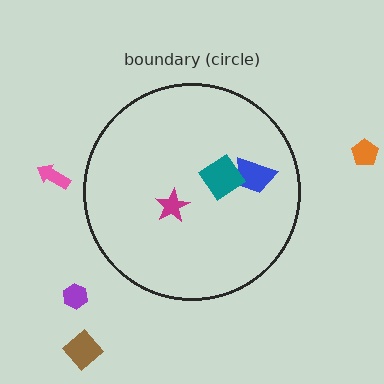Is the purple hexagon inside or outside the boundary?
Outside.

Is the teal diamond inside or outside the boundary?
Inside.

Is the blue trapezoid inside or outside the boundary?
Inside.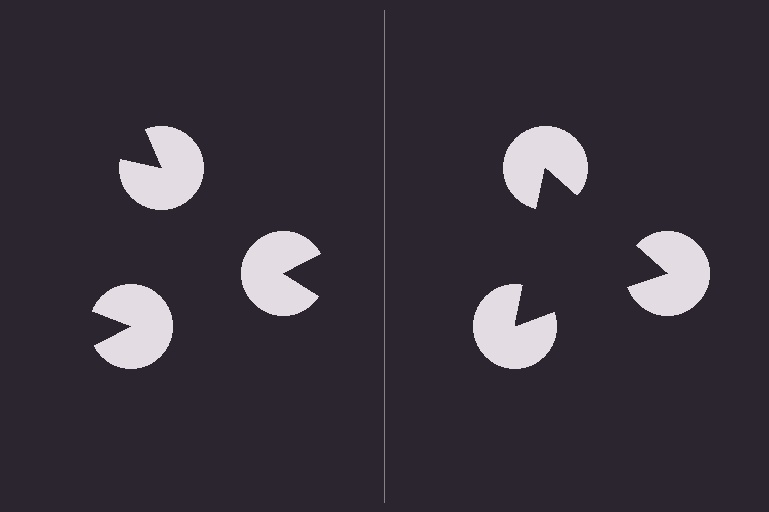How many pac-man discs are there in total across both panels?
6 — 3 on each side.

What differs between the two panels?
The pac-man discs are positioned identically on both sides; only the wedge orientations differ. On the right they align to a triangle; on the left they are misaligned.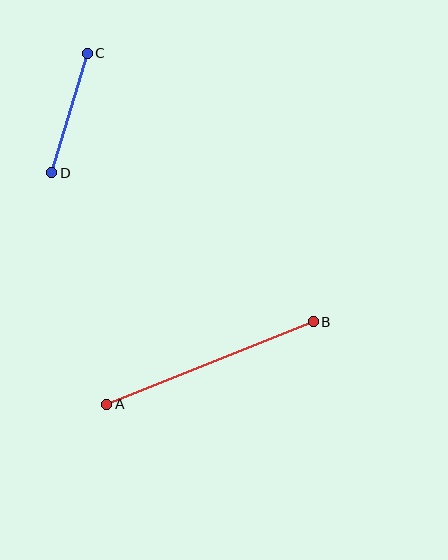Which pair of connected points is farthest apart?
Points A and B are farthest apart.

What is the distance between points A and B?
The distance is approximately 222 pixels.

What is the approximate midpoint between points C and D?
The midpoint is at approximately (70, 113) pixels.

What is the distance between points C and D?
The distance is approximately 125 pixels.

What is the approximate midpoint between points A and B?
The midpoint is at approximately (210, 363) pixels.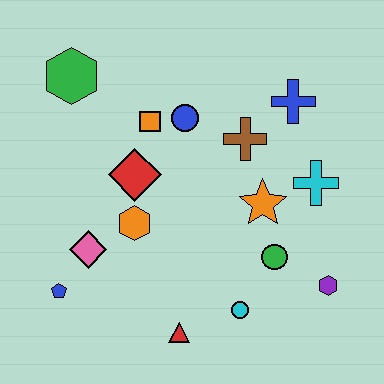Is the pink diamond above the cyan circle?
Yes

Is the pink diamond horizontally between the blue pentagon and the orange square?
Yes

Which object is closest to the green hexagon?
The orange square is closest to the green hexagon.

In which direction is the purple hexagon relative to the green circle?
The purple hexagon is to the right of the green circle.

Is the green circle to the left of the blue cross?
Yes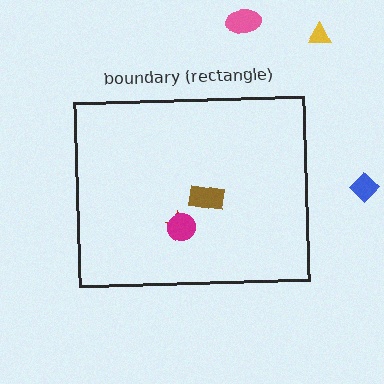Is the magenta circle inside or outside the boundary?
Inside.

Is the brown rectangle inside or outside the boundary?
Inside.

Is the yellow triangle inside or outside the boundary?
Outside.